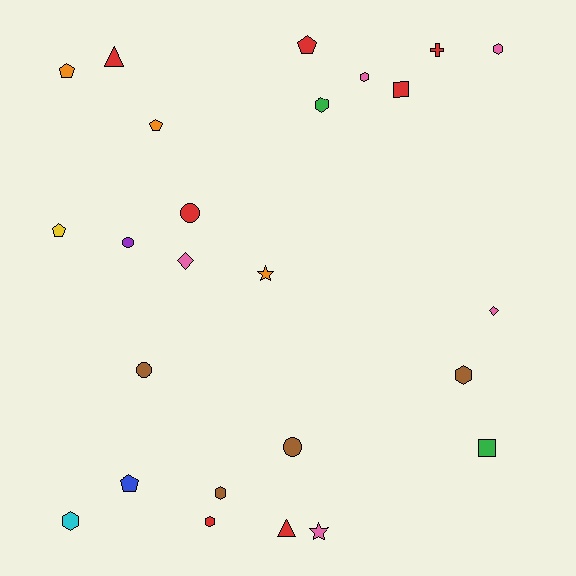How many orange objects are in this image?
There are 3 orange objects.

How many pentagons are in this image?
There are 5 pentagons.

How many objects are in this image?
There are 25 objects.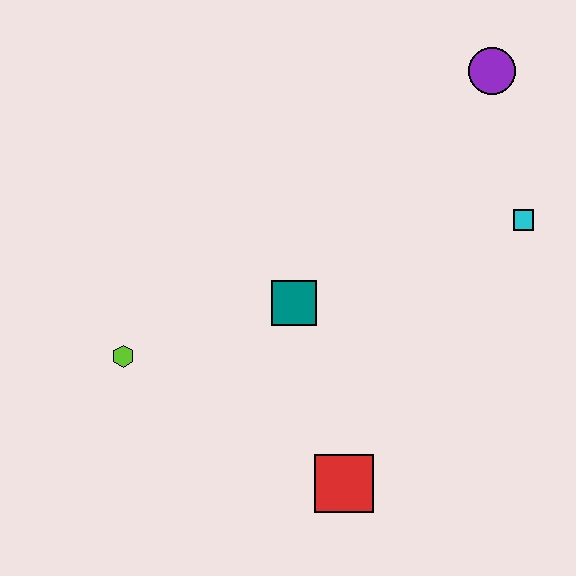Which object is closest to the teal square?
The lime hexagon is closest to the teal square.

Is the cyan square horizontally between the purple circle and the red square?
No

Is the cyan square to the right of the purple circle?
Yes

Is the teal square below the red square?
No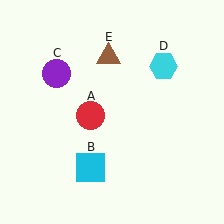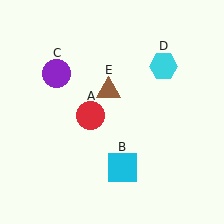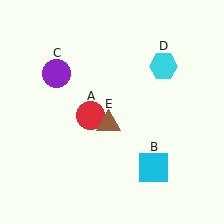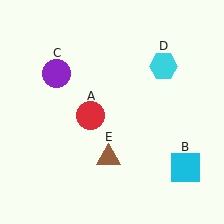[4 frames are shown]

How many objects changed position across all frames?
2 objects changed position: cyan square (object B), brown triangle (object E).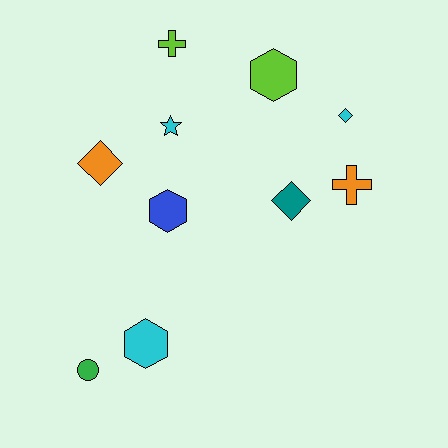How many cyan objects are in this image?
There are 3 cyan objects.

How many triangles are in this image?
There are no triangles.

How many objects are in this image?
There are 10 objects.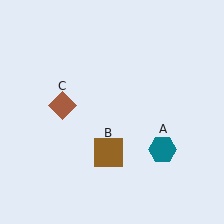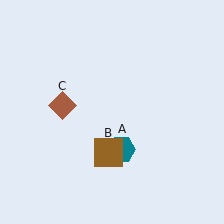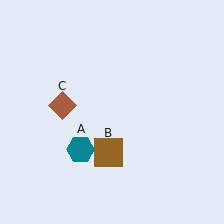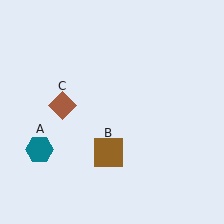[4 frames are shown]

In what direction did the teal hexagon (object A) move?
The teal hexagon (object A) moved left.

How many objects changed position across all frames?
1 object changed position: teal hexagon (object A).